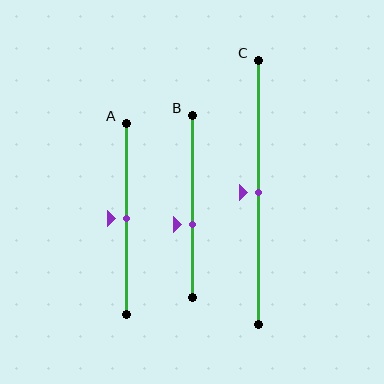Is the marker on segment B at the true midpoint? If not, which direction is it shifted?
No, the marker on segment B is shifted downward by about 10% of the segment length.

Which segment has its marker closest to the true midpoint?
Segment A has its marker closest to the true midpoint.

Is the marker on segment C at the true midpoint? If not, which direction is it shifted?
Yes, the marker on segment C is at the true midpoint.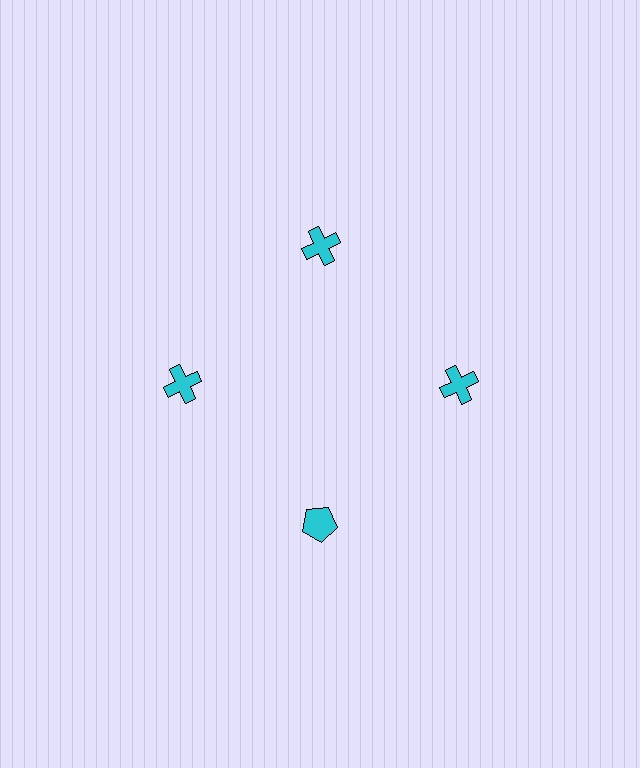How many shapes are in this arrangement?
There are 4 shapes arranged in a ring pattern.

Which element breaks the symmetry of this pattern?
The cyan pentagon at roughly the 6 o'clock position breaks the symmetry. All other shapes are cyan crosses.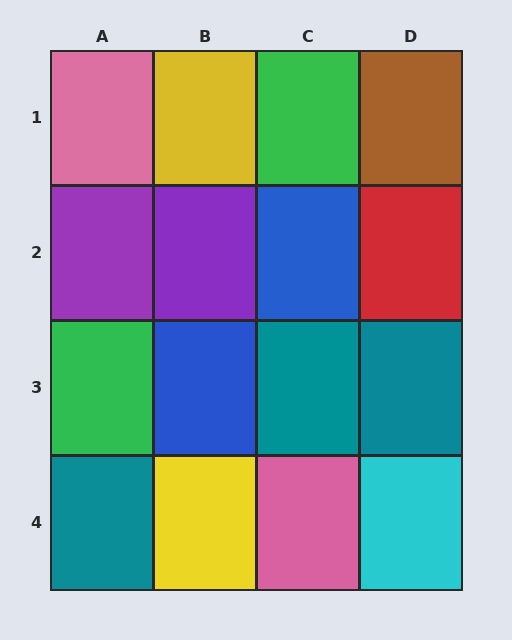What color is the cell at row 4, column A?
Teal.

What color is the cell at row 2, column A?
Purple.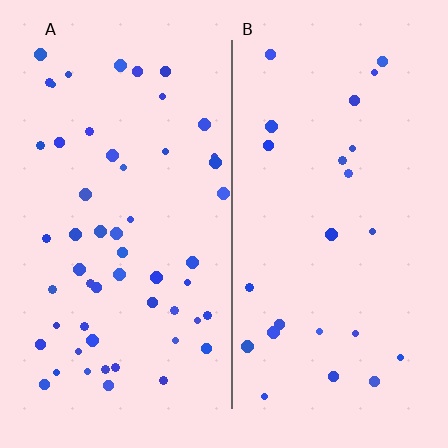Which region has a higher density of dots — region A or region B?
A (the left).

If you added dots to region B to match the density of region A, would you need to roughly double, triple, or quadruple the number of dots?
Approximately double.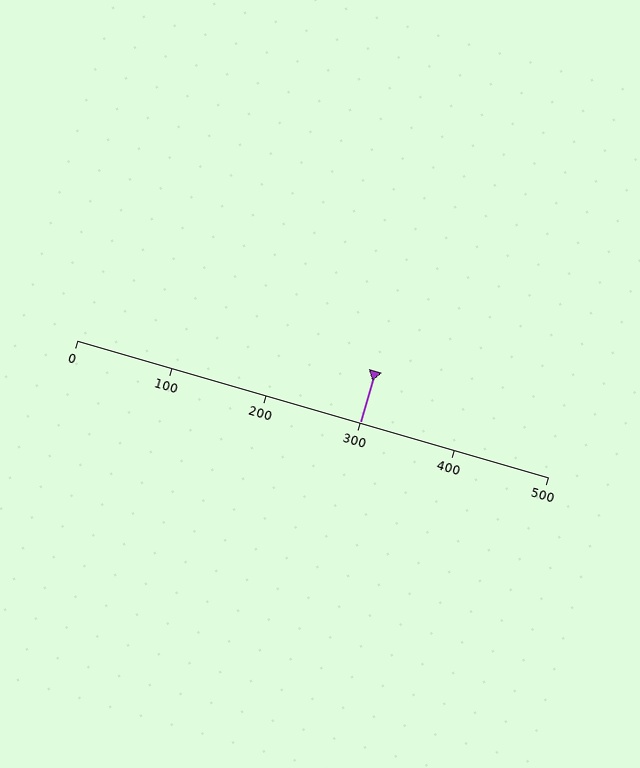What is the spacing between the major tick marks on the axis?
The major ticks are spaced 100 apart.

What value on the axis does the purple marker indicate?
The marker indicates approximately 300.